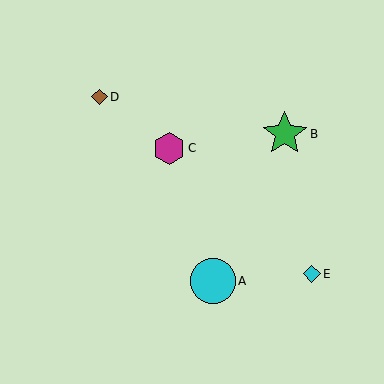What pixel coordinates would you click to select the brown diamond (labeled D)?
Click at (99, 97) to select the brown diamond D.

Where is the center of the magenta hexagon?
The center of the magenta hexagon is at (169, 148).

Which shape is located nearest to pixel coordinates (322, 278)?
The cyan diamond (labeled E) at (312, 274) is nearest to that location.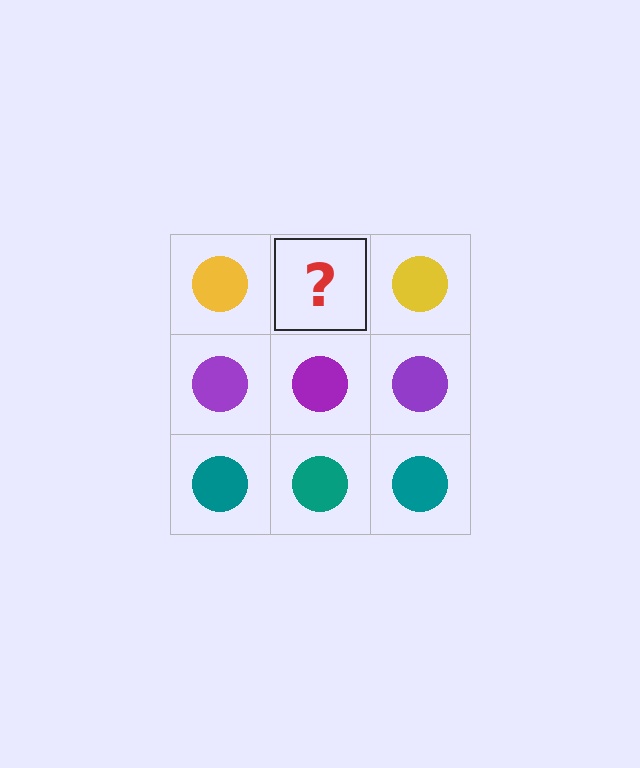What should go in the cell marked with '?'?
The missing cell should contain a yellow circle.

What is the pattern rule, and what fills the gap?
The rule is that each row has a consistent color. The gap should be filled with a yellow circle.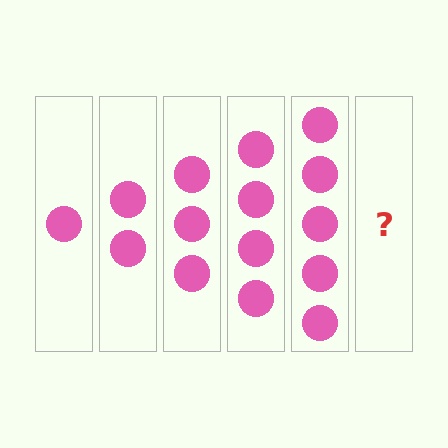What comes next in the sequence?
The next element should be 6 circles.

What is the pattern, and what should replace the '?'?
The pattern is that each step adds one more circle. The '?' should be 6 circles.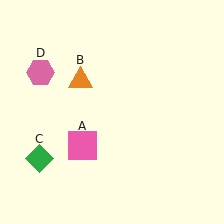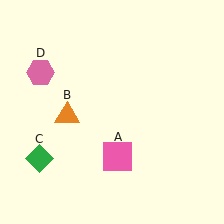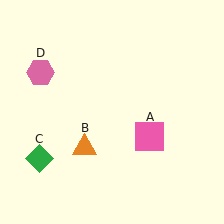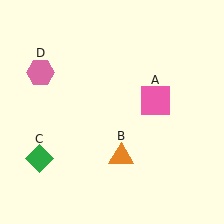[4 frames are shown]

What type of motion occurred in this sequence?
The pink square (object A), orange triangle (object B) rotated counterclockwise around the center of the scene.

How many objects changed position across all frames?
2 objects changed position: pink square (object A), orange triangle (object B).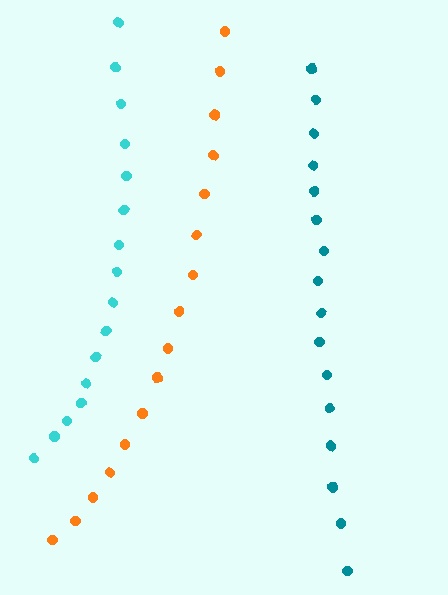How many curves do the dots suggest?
There are 3 distinct paths.